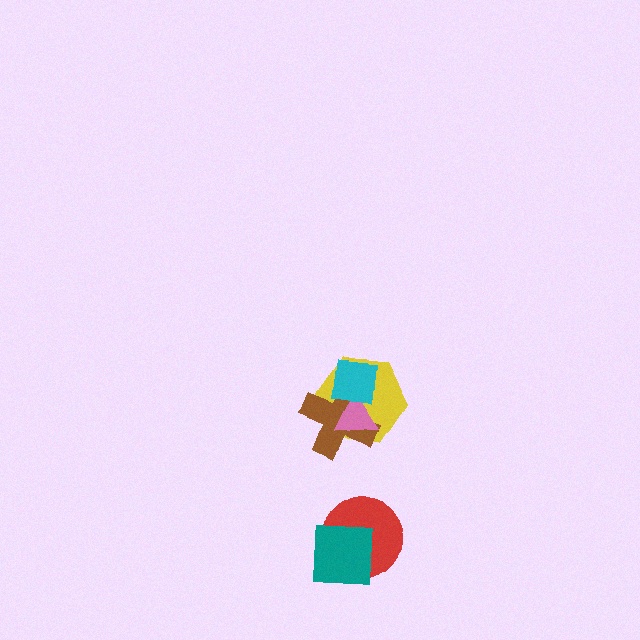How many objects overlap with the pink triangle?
3 objects overlap with the pink triangle.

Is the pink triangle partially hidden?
Yes, it is partially covered by another shape.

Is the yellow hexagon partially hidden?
Yes, it is partially covered by another shape.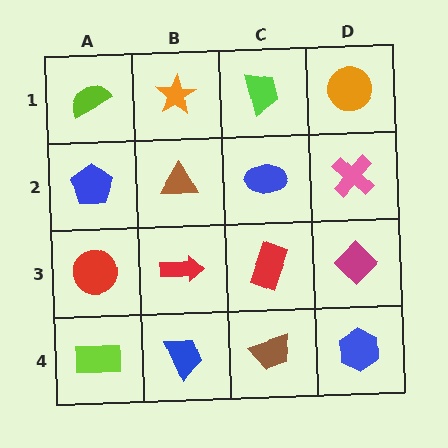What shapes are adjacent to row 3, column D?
A pink cross (row 2, column D), a blue hexagon (row 4, column D), a red rectangle (row 3, column C).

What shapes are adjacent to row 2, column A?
A lime semicircle (row 1, column A), a red circle (row 3, column A), a brown triangle (row 2, column B).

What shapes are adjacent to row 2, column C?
A lime trapezoid (row 1, column C), a red rectangle (row 3, column C), a brown triangle (row 2, column B), a pink cross (row 2, column D).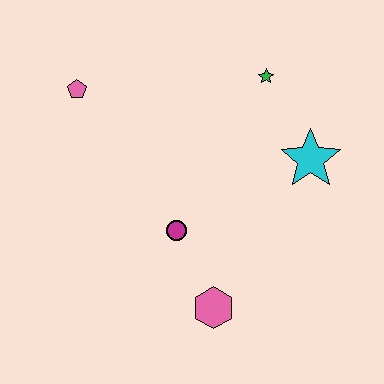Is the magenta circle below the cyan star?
Yes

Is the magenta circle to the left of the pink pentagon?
No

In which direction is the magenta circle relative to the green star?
The magenta circle is below the green star.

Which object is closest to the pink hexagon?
The magenta circle is closest to the pink hexagon.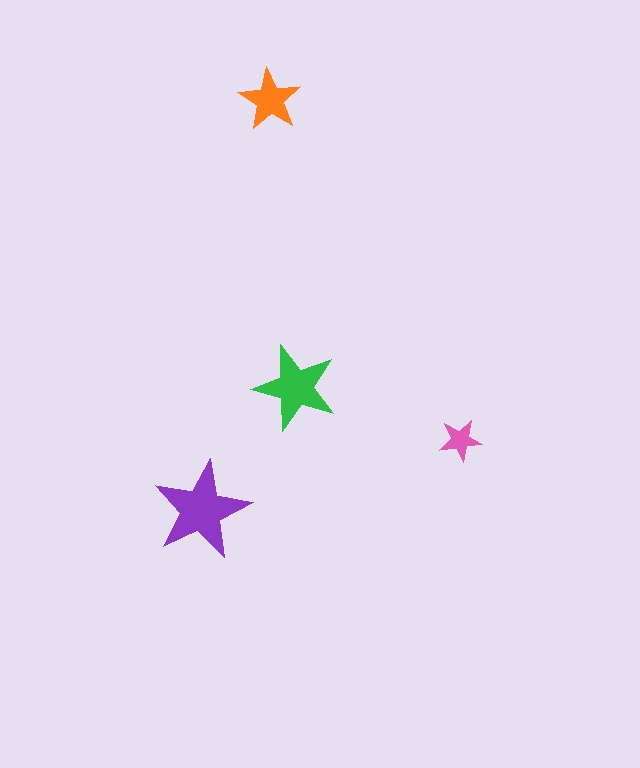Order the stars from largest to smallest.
the purple one, the green one, the orange one, the pink one.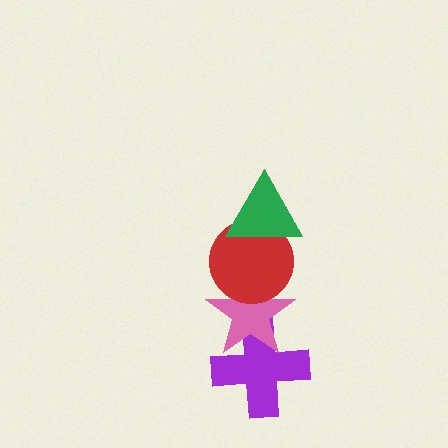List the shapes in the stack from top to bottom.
From top to bottom: the green triangle, the red circle, the pink star, the purple cross.